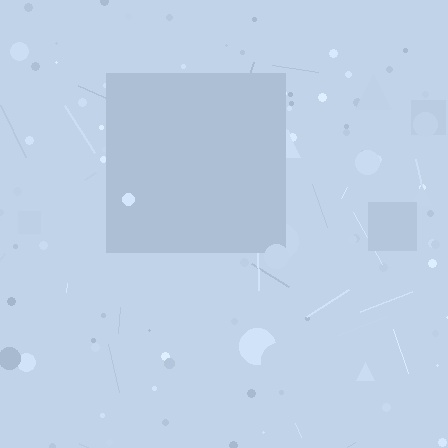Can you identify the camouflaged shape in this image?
The camouflaged shape is a square.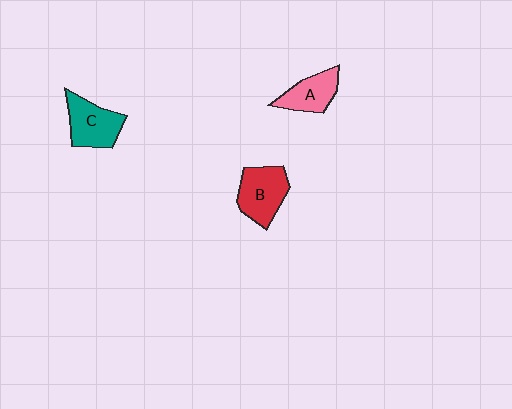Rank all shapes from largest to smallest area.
From largest to smallest: B (red), C (teal), A (pink).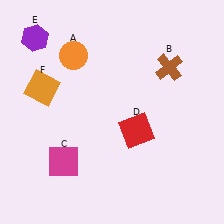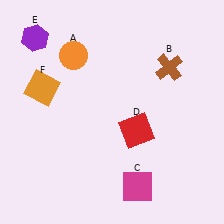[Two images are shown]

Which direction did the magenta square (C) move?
The magenta square (C) moved right.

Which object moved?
The magenta square (C) moved right.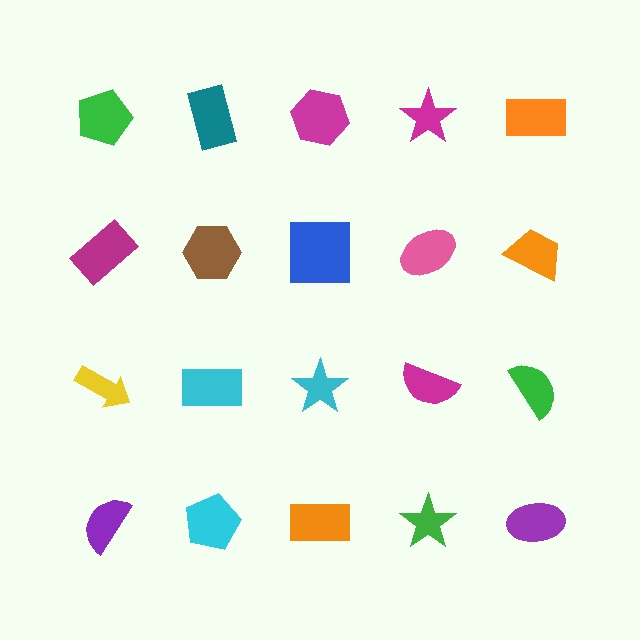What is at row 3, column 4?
A magenta semicircle.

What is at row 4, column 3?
An orange rectangle.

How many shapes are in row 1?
5 shapes.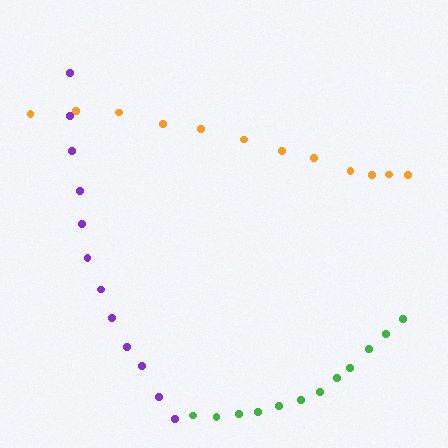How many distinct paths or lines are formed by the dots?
There are 3 distinct paths.